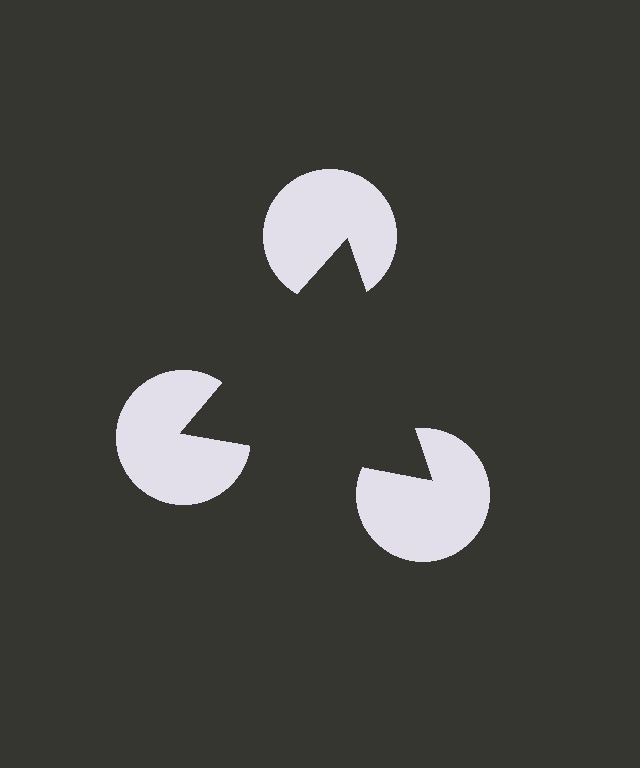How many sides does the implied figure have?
3 sides.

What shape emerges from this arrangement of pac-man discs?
An illusory triangle — its edges are inferred from the aligned wedge cuts in the pac-man discs, not physically drawn.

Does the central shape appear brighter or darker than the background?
It typically appears slightly darker than the background, even though no actual brightness change is drawn.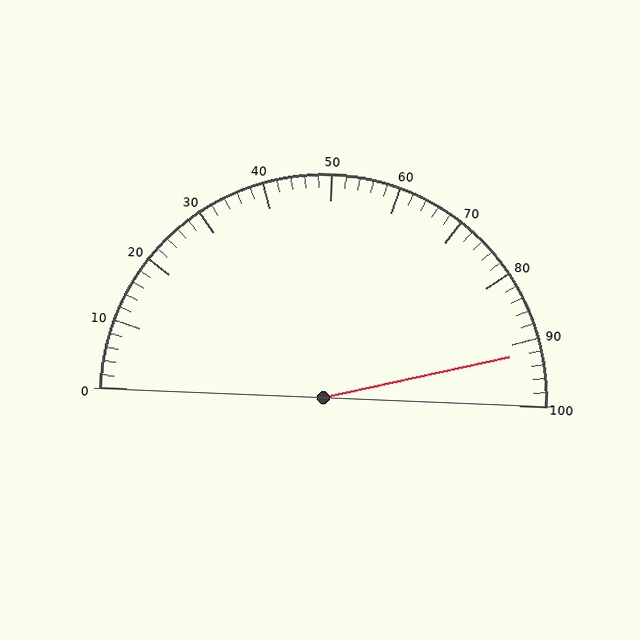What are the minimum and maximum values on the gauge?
The gauge ranges from 0 to 100.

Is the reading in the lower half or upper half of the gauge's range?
The reading is in the upper half of the range (0 to 100).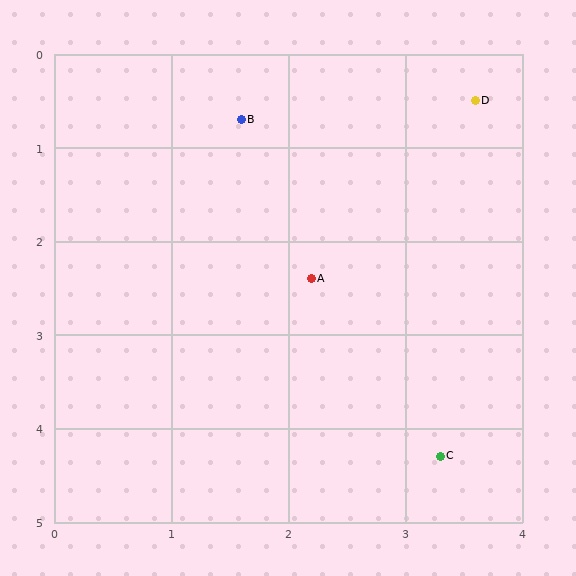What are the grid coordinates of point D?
Point D is at approximately (3.6, 0.5).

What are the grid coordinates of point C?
Point C is at approximately (3.3, 4.3).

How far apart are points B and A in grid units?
Points B and A are about 1.8 grid units apart.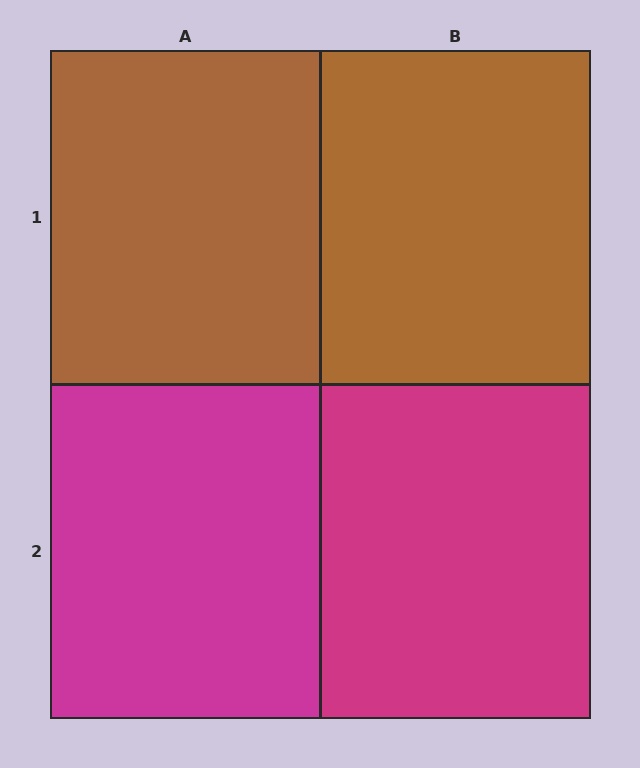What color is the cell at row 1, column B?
Brown.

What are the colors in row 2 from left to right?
Magenta, magenta.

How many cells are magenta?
2 cells are magenta.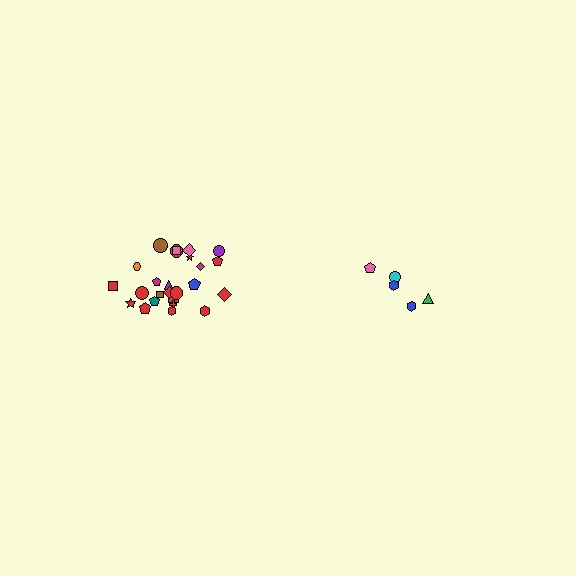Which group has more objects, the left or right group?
The left group.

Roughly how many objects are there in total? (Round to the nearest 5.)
Roughly 30 objects in total.